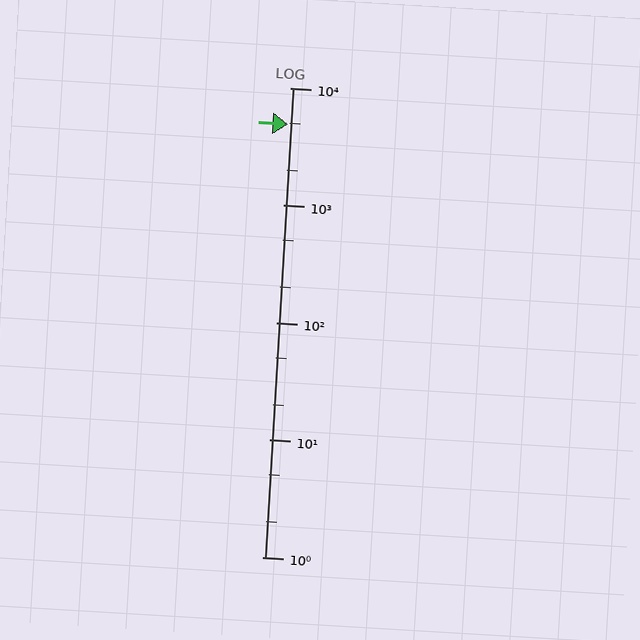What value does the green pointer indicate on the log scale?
The pointer indicates approximately 4900.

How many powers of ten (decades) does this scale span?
The scale spans 4 decades, from 1 to 10000.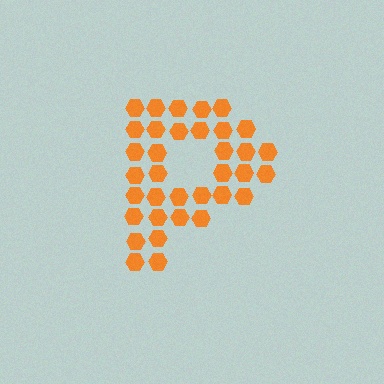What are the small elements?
The small elements are hexagons.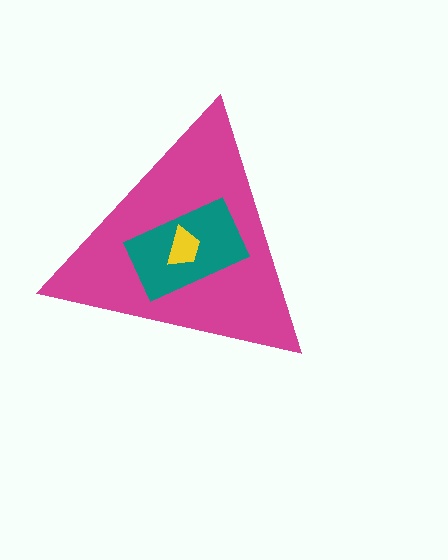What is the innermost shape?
The yellow trapezoid.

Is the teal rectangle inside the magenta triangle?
Yes.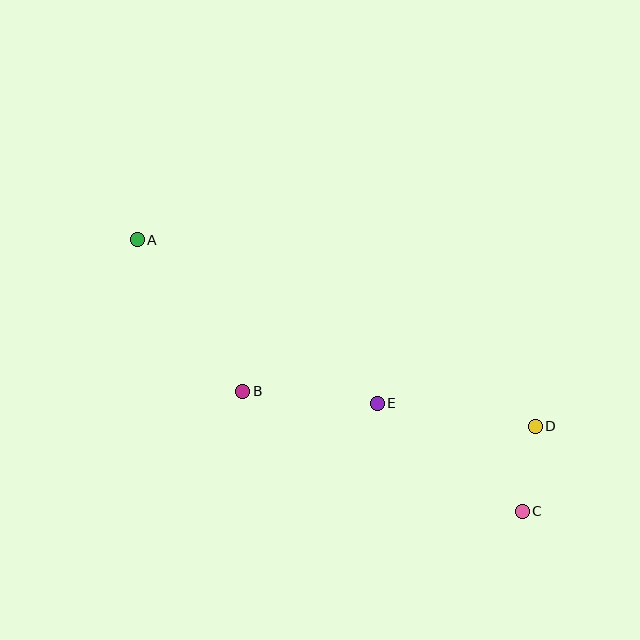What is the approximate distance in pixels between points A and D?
The distance between A and D is approximately 439 pixels.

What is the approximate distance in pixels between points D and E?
The distance between D and E is approximately 160 pixels.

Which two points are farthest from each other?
Points A and C are farthest from each other.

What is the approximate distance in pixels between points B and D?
The distance between B and D is approximately 295 pixels.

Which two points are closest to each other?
Points C and D are closest to each other.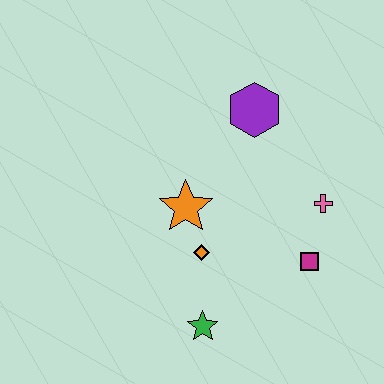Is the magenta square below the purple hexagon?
Yes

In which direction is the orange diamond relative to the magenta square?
The orange diamond is to the left of the magenta square.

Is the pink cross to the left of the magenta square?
No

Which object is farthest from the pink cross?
The green star is farthest from the pink cross.